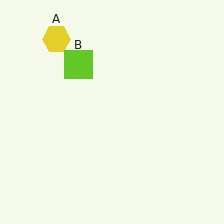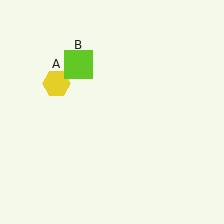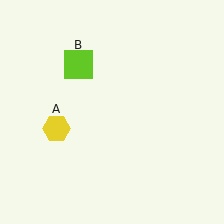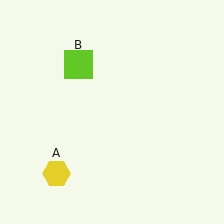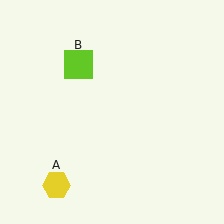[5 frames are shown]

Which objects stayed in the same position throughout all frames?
Lime square (object B) remained stationary.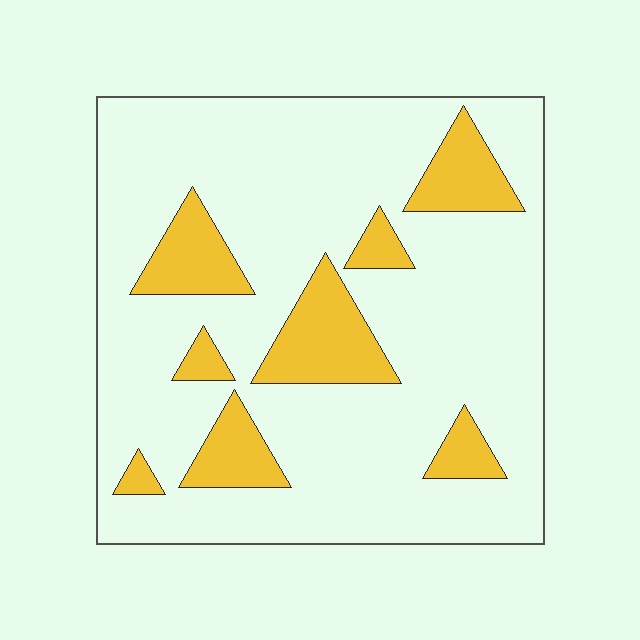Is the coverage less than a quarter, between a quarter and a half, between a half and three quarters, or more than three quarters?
Less than a quarter.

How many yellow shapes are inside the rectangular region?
8.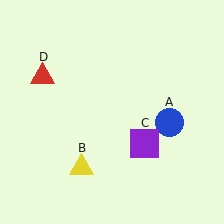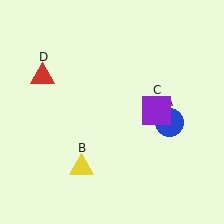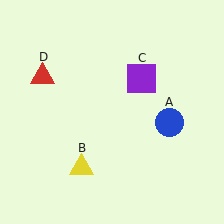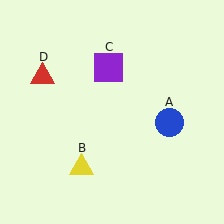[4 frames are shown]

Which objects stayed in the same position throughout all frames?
Blue circle (object A) and yellow triangle (object B) and red triangle (object D) remained stationary.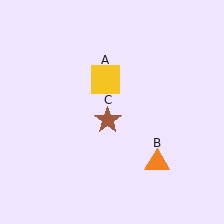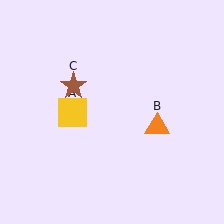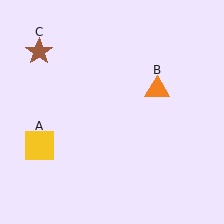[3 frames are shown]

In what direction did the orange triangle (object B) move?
The orange triangle (object B) moved up.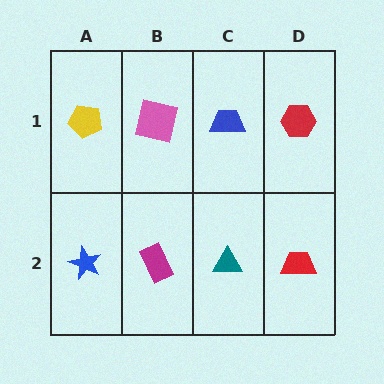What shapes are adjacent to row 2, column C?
A blue trapezoid (row 1, column C), a magenta rectangle (row 2, column B), a red trapezoid (row 2, column D).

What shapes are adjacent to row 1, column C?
A teal triangle (row 2, column C), a pink square (row 1, column B), a red hexagon (row 1, column D).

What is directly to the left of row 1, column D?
A blue trapezoid.